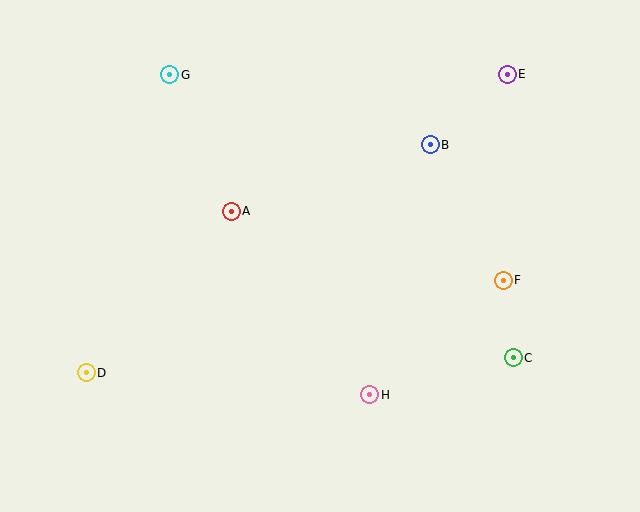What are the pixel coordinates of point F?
Point F is at (503, 280).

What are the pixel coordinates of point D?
Point D is at (86, 373).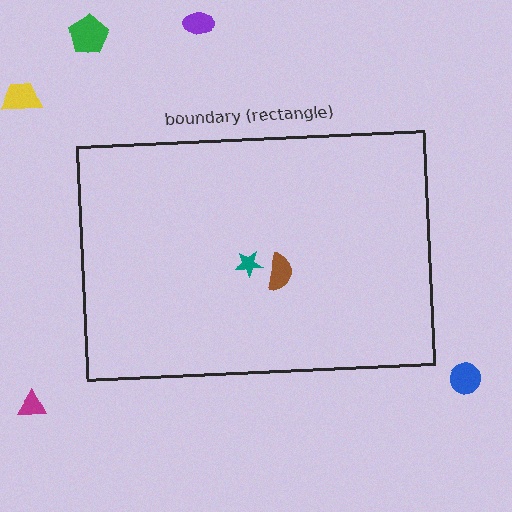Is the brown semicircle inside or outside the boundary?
Inside.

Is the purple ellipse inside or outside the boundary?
Outside.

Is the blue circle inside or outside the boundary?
Outside.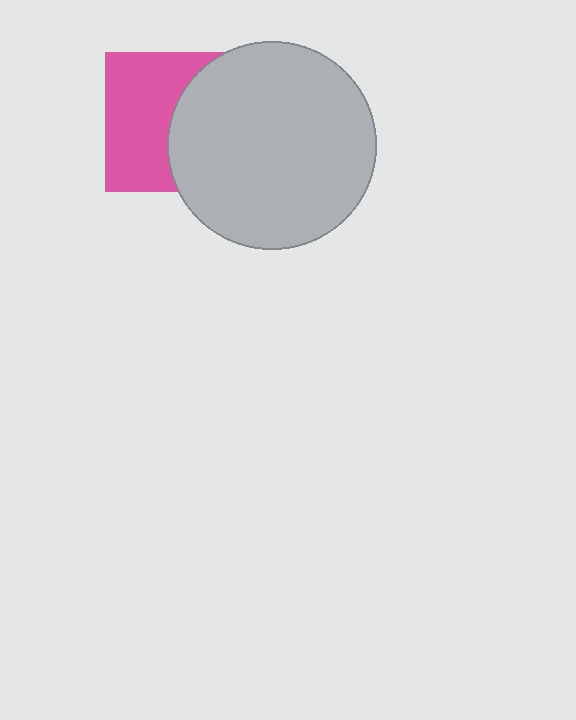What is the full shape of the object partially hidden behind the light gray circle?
The partially hidden object is a pink square.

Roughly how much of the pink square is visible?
About half of it is visible (roughly 53%).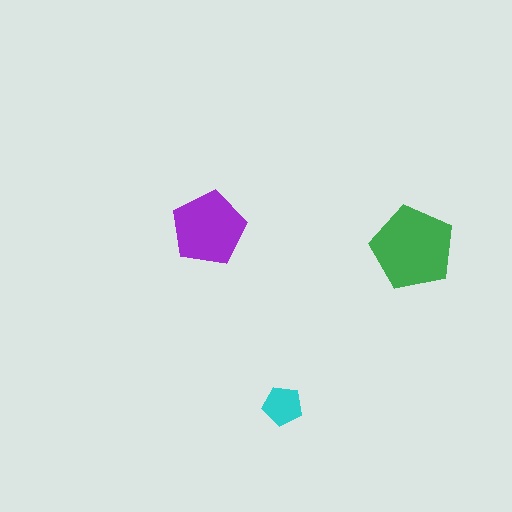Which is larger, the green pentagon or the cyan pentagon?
The green one.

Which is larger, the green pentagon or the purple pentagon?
The green one.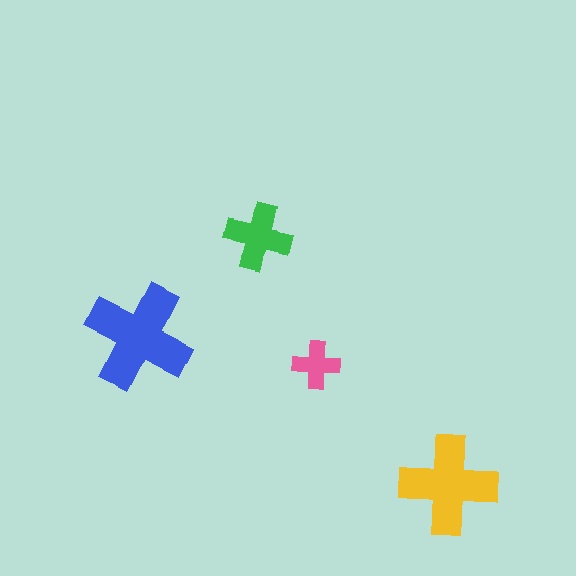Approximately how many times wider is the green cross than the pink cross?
About 1.5 times wider.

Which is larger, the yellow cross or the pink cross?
The yellow one.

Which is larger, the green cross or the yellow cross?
The yellow one.